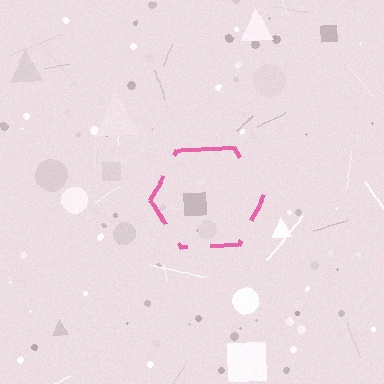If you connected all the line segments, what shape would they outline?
They would outline a hexagon.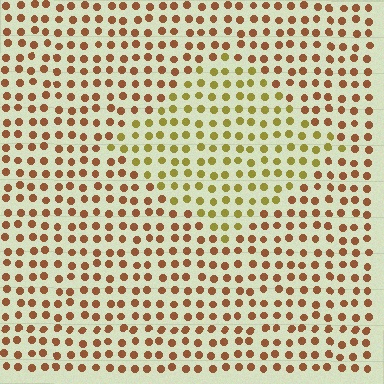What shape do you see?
I see a diamond.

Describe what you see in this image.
The image is filled with small brown elements in a uniform arrangement. A diamond-shaped region is visible where the elements are tinted to a slightly different hue, forming a subtle color boundary.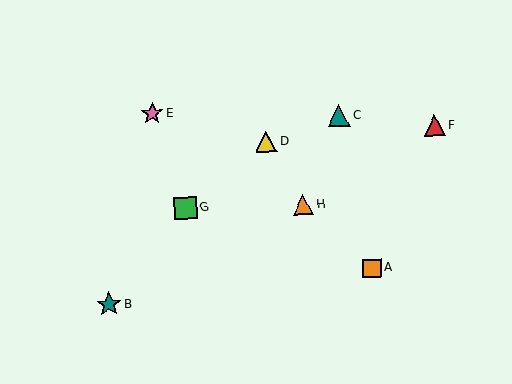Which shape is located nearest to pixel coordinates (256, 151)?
The yellow triangle (labeled D) at (266, 142) is nearest to that location.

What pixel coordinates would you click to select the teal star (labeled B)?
Click at (109, 304) to select the teal star B.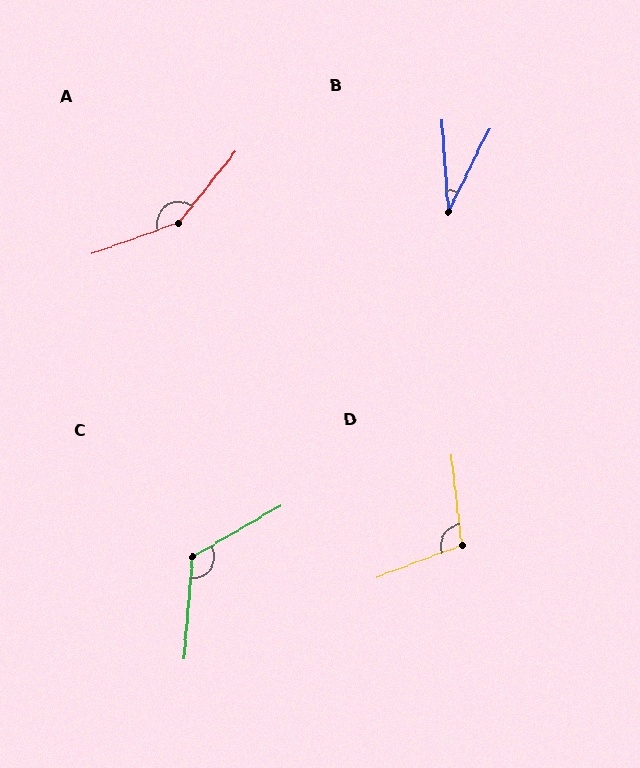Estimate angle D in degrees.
Approximately 105 degrees.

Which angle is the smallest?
B, at approximately 30 degrees.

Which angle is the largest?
A, at approximately 148 degrees.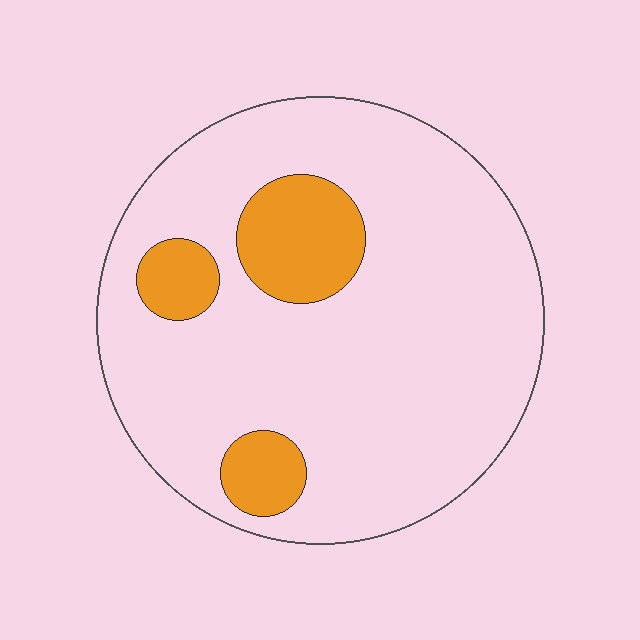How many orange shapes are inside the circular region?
3.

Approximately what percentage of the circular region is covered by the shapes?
Approximately 15%.